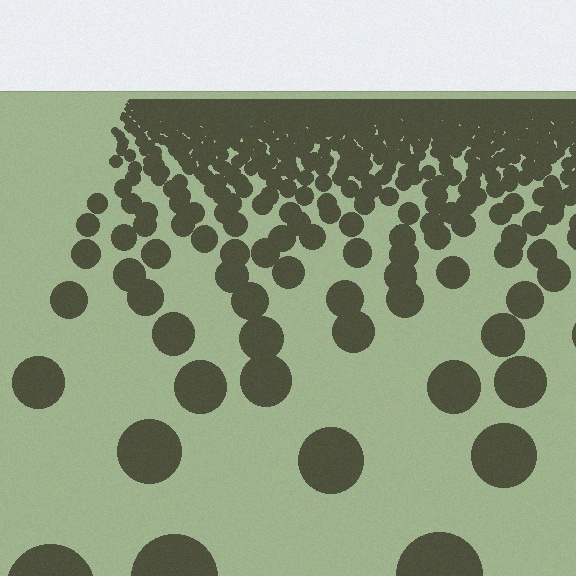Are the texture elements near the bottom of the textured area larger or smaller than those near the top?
Larger. Near the bottom, elements are closer to the viewer and appear at a bigger on-screen size.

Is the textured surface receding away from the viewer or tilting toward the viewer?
The surface is receding away from the viewer. Texture elements get smaller and denser toward the top.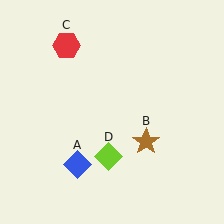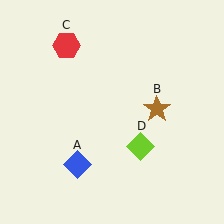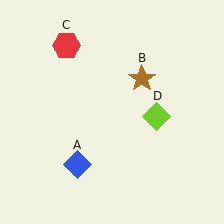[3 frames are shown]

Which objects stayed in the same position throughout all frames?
Blue diamond (object A) and red hexagon (object C) remained stationary.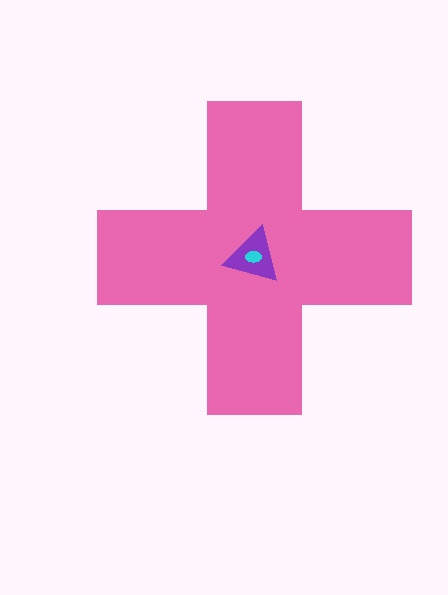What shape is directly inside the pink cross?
The purple triangle.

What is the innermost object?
The cyan ellipse.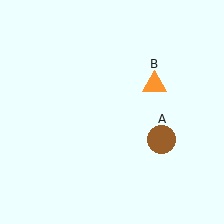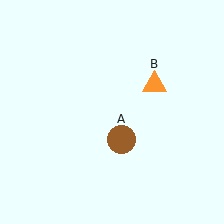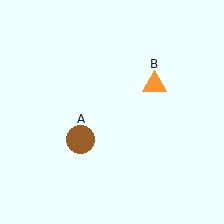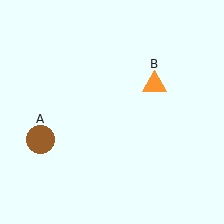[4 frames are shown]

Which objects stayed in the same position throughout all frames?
Orange triangle (object B) remained stationary.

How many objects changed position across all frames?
1 object changed position: brown circle (object A).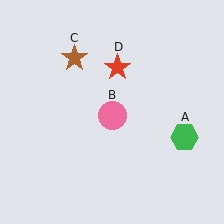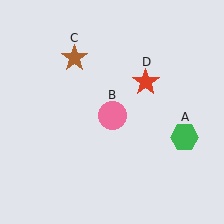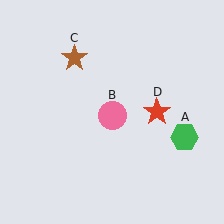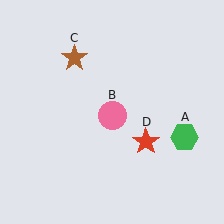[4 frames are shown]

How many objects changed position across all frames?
1 object changed position: red star (object D).